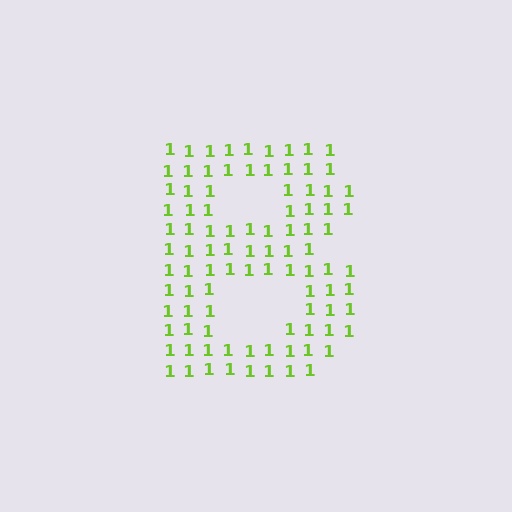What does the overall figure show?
The overall figure shows the letter B.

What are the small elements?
The small elements are digit 1's.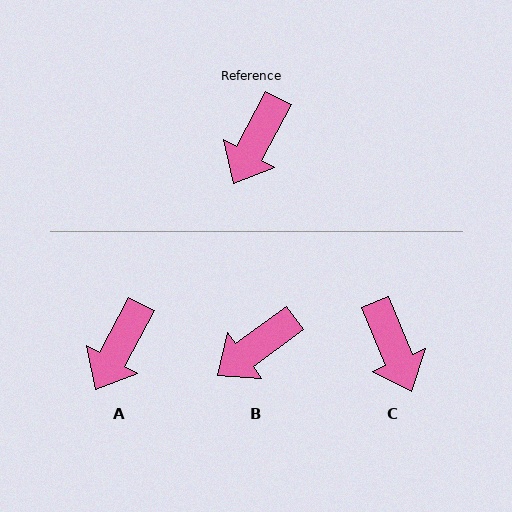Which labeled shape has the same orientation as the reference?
A.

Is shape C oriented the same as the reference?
No, it is off by about 51 degrees.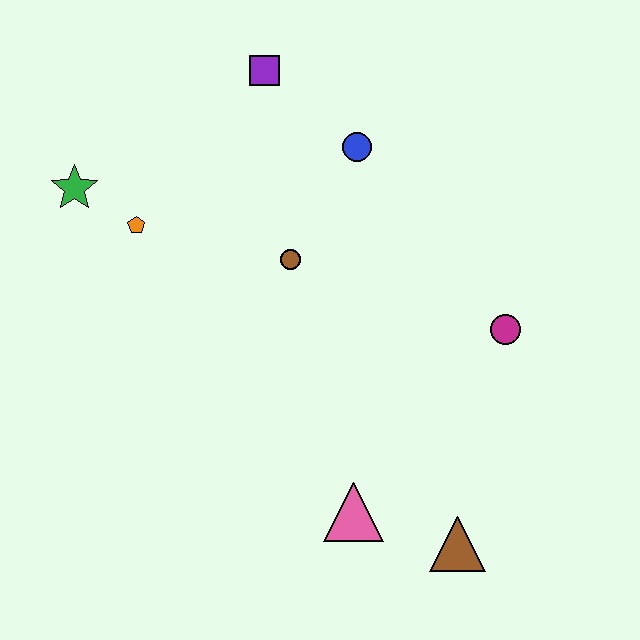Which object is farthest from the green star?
The brown triangle is farthest from the green star.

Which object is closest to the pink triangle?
The brown triangle is closest to the pink triangle.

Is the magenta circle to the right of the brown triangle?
Yes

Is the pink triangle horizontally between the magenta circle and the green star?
Yes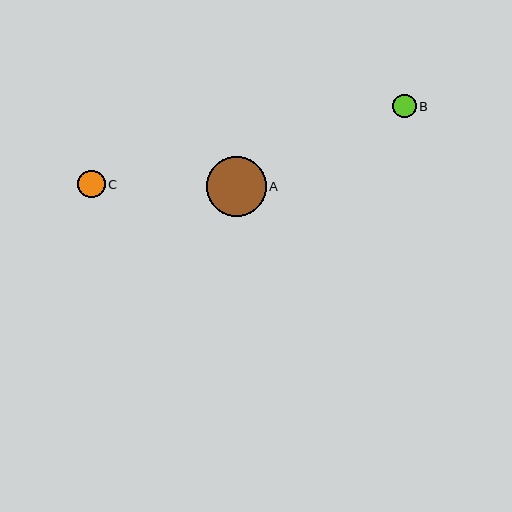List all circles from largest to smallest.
From largest to smallest: A, C, B.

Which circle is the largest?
Circle A is the largest with a size of approximately 60 pixels.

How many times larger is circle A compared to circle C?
Circle A is approximately 2.2 times the size of circle C.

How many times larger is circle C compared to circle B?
Circle C is approximately 1.2 times the size of circle B.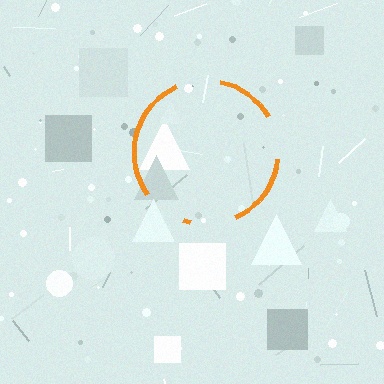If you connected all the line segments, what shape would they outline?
They would outline a circle.